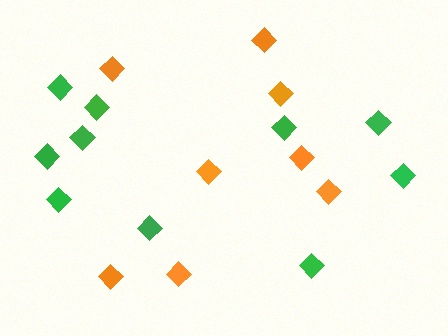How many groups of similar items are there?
There are 2 groups: one group of orange diamonds (8) and one group of green diamonds (10).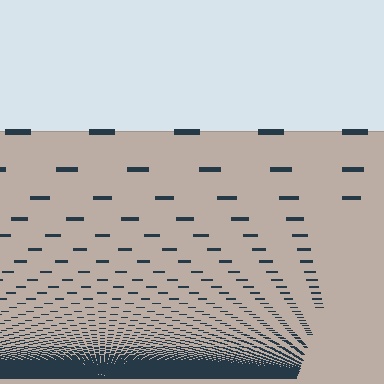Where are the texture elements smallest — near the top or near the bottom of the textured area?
Near the bottom.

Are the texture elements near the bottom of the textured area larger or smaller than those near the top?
Smaller. The gradient is inverted — elements near the bottom are smaller and denser.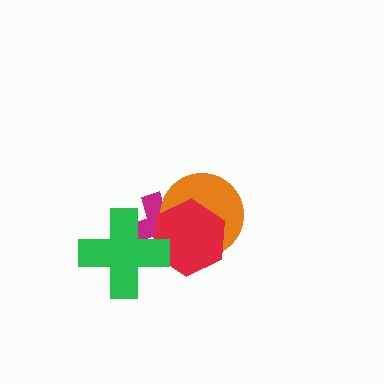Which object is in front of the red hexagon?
The green cross is in front of the red hexagon.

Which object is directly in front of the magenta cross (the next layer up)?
The orange circle is directly in front of the magenta cross.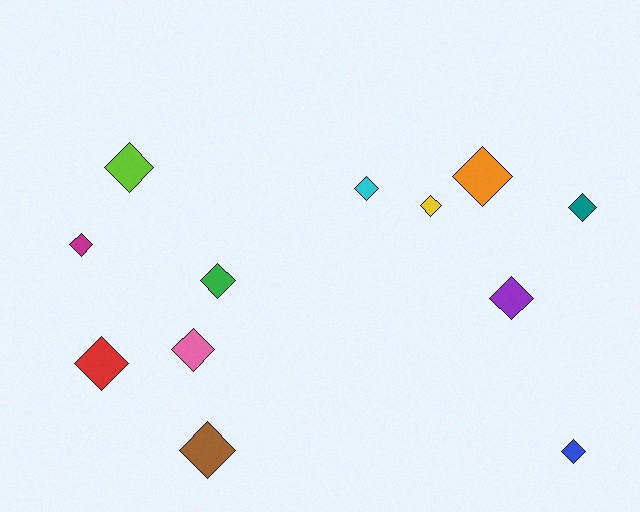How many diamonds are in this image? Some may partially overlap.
There are 12 diamonds.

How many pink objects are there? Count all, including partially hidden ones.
There is 1 pink object.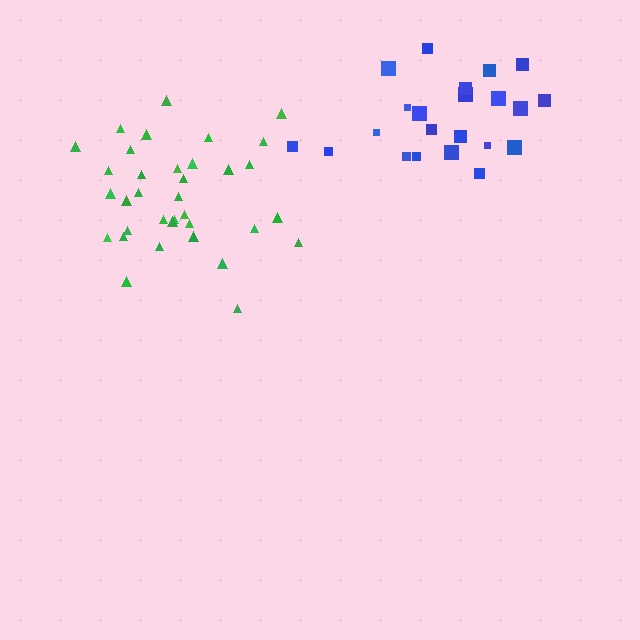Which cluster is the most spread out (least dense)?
Blue.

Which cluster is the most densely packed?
Green.